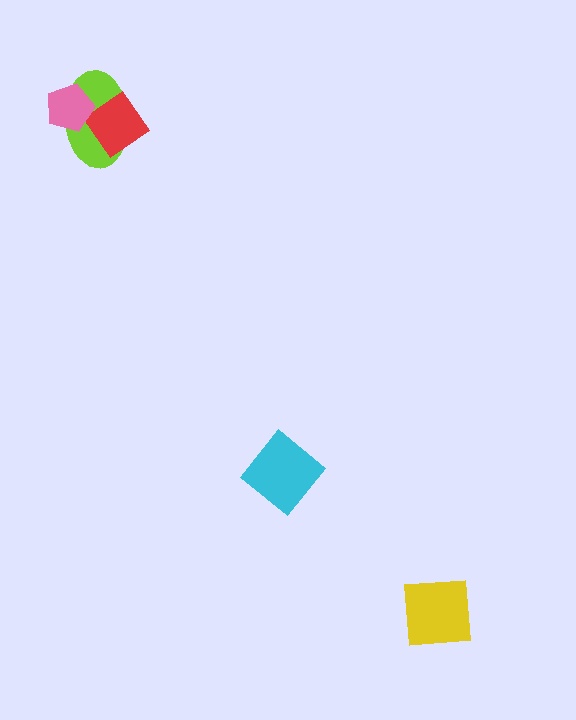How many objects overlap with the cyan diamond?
0 objects overlap with the cyan diamond.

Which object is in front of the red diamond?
The pink pentagon is in front of the red diamond.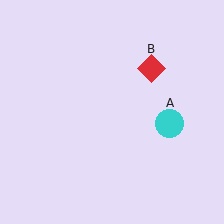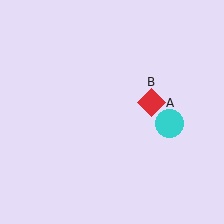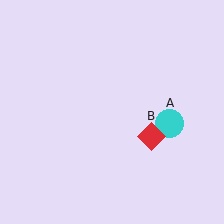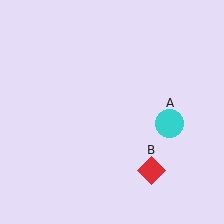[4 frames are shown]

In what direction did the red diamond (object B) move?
The red diamond (object B) moved down.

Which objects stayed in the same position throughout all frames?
Cyan circle (object A) remained stationary.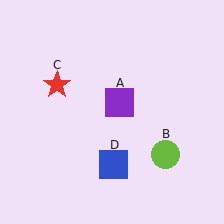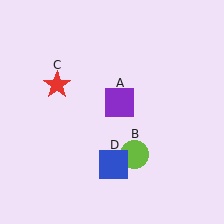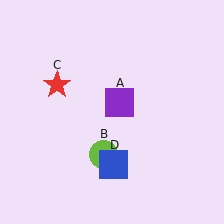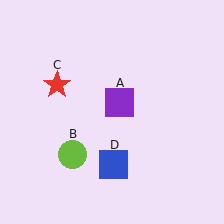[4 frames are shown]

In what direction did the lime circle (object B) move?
The lime circle (object B) moved left.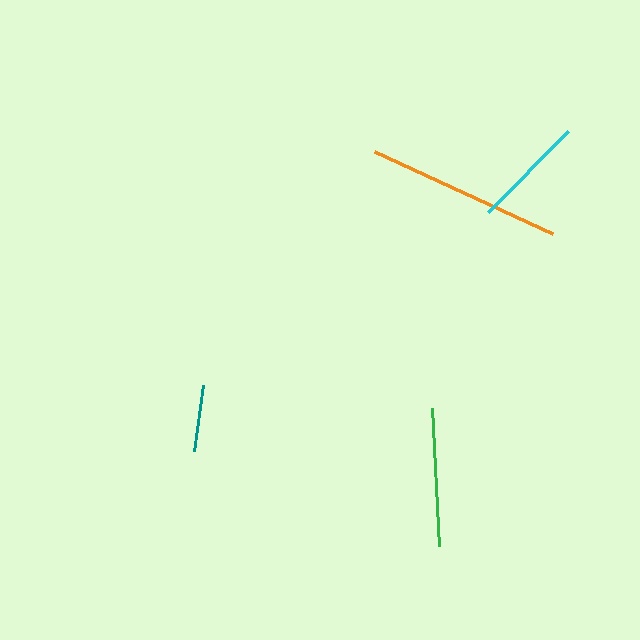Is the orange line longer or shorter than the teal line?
The orange line is longer than the teal line.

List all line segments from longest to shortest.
From longest to shortest: orange, green, cyan, teal.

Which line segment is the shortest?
The teal line is the shortest at approximately 67 pixels.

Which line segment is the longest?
The orange line is the longest at approximately 197 pixels.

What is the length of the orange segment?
The orange segment is approximately 197 pixels long.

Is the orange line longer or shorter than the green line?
The orange line is longer than the green line.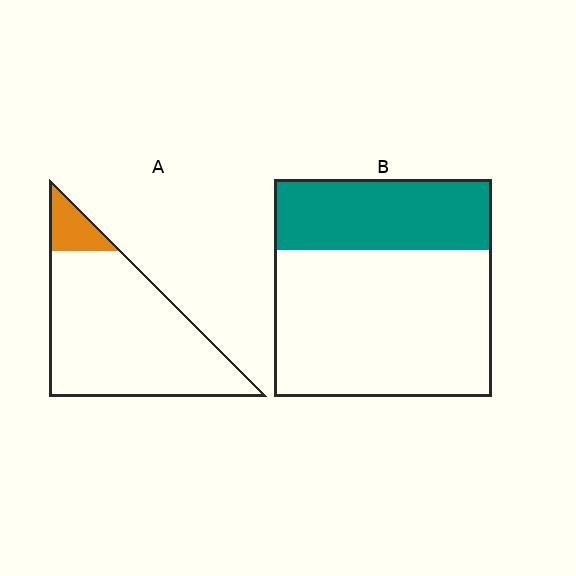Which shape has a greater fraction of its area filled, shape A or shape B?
Shape B.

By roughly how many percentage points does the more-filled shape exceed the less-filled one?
By roughly 20 percentage points (B over A).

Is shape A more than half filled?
No.